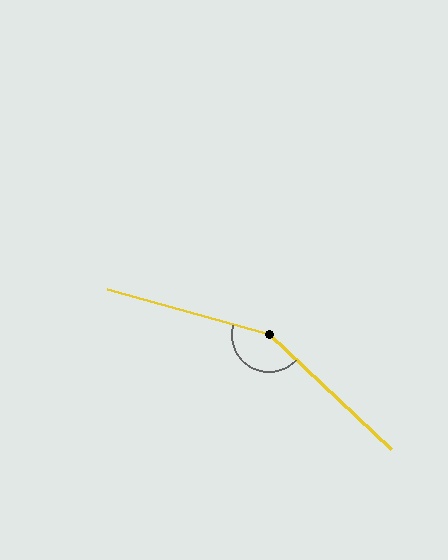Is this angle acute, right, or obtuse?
It is obtuse.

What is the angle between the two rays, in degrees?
Approximately 153 degrees.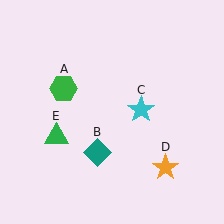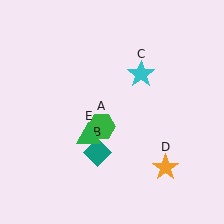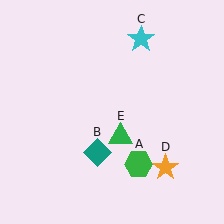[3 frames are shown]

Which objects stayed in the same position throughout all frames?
Teal diamond (object B) and orange star (object D) remained stationary.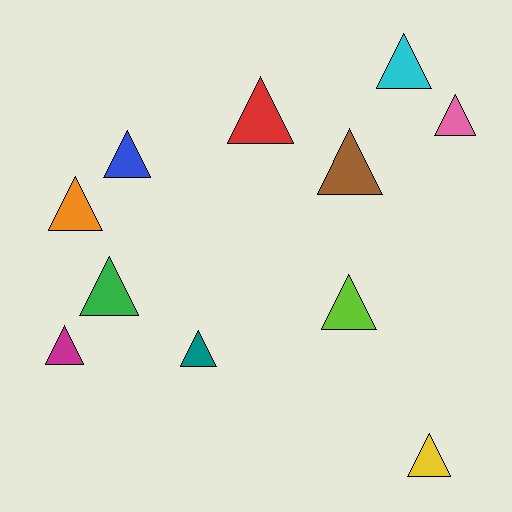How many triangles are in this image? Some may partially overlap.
There are 11 triangles.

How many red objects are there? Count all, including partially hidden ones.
There is 1 red object.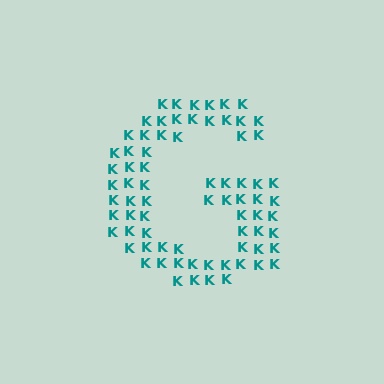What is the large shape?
The large shape is the letter G.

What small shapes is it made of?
It is made of small letter K's.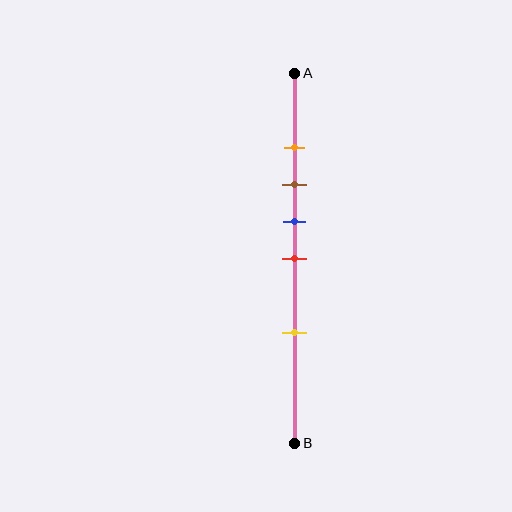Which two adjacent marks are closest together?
The orange and brown marks are the closest adjacent pair.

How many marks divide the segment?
There are 5 marks dividing the segment.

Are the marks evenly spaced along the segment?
No, the marks are not evenly spaced.